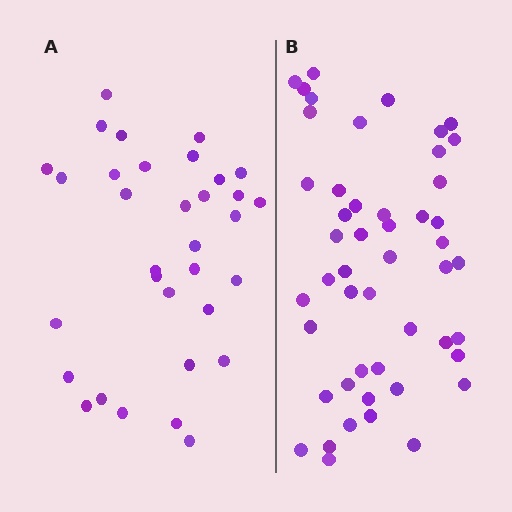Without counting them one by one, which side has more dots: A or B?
Region B (the right region) has more dots.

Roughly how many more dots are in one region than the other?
Region B has approximately 15 more dots than region A.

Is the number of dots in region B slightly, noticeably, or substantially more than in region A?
Region B has substantially more. The ratio is roughly 1.5 to 1.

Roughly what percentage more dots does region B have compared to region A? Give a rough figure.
About 50% more.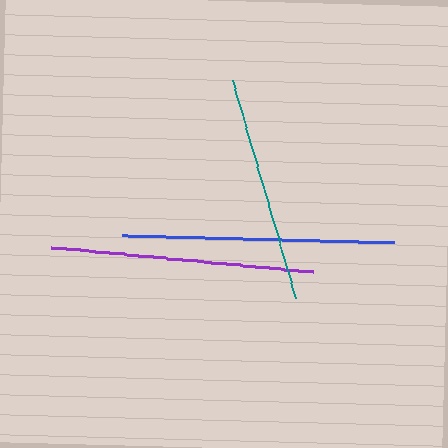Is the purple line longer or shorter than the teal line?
The purple line is longer than the teal line.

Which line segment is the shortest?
The teal line is the shortest at approximately 226 pixels.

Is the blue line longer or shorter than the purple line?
The blue line is longer than the purple line.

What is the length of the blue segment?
The blue segment is approximately 273 pixels long.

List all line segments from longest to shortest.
From longest to shortest: blue, purple, teal.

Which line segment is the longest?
The blue line is the longest at approximately 273 pixels.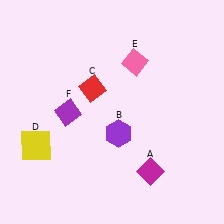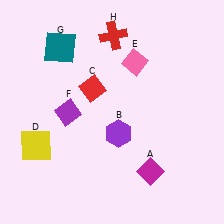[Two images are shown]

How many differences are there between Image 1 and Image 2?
There are 2 differences between the two images.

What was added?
A teal square (G), a red cross (H) were added in Image 2.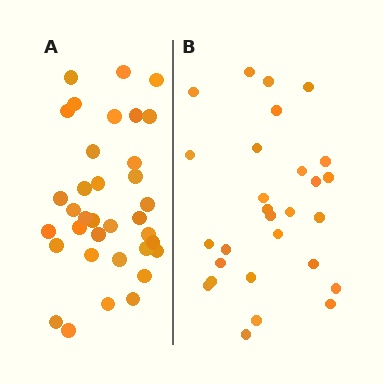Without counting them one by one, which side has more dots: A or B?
Region A (the left region) has more dots.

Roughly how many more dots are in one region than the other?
Region A has roughly 8 or so more dots than region B.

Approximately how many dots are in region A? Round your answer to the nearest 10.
About 40 dots. (The exact count is 35, which rounds to 40.)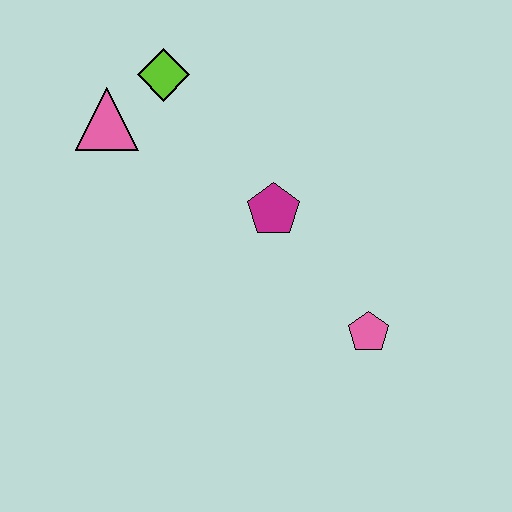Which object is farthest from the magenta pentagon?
The pink triangle is farthest from the magenta pentagon.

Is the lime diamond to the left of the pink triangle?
No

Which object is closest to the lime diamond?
The pink triangle is closest to the lime diamond.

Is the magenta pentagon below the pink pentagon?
No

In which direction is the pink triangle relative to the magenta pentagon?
The pink triangle is to the left of the magenta pentagon.